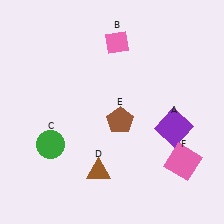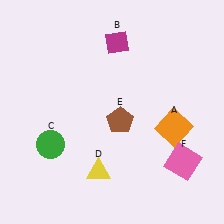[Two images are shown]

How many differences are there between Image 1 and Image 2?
There are 3 differences between the two images.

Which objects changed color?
A changed from purple to orange. B changed from pink to magenta. D changed from brown to yellow.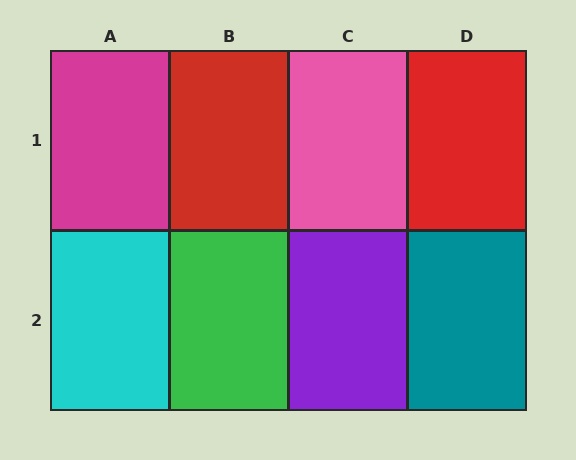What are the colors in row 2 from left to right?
Cyan, green, purple, teal.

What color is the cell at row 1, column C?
Pink.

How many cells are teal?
1 cell is teal.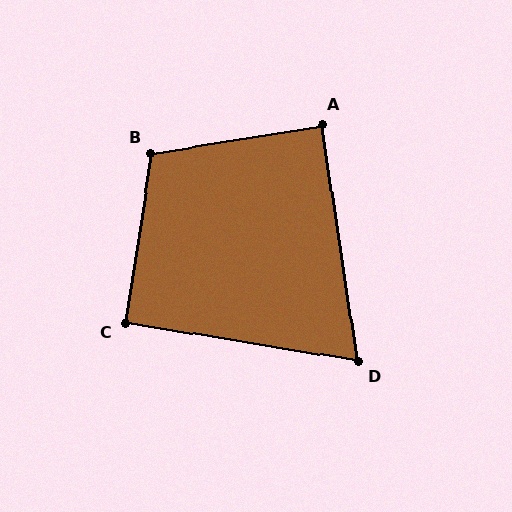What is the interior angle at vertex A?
Approximately 89 degrees (approximately right).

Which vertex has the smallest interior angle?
D, at approximately 72 degrees.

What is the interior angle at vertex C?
Approximately 91 degrees (approximately right).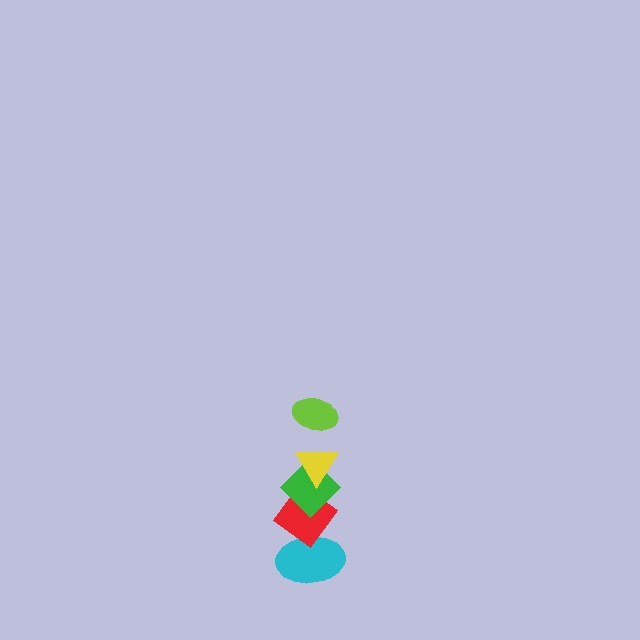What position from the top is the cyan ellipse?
The cyan ellipse is 5th from the top.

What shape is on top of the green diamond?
The yellow triangle is on top of the green diamond.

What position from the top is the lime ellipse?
The lime ellipse is 1st from the top.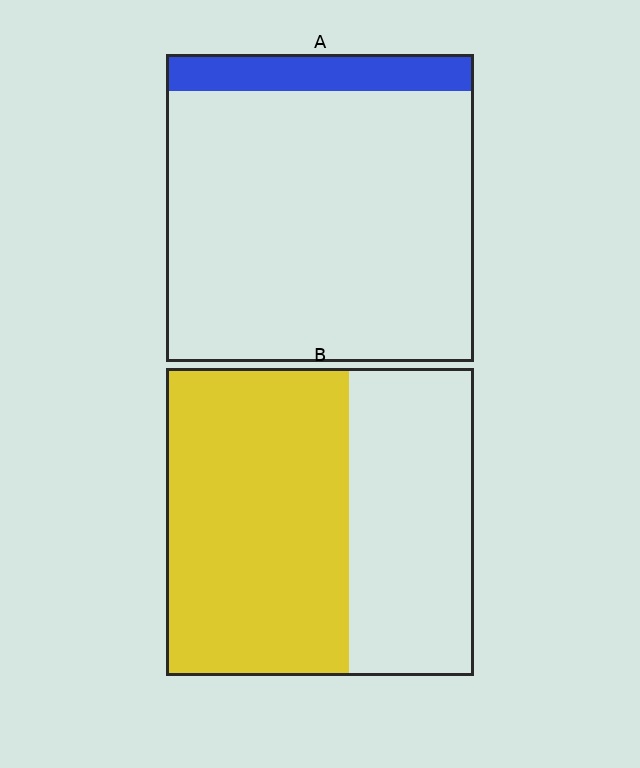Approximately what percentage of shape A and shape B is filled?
A is approximately 10% and B is approximately 60%.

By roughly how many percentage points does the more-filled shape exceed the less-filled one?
By roughly 45 percentage points (B over A).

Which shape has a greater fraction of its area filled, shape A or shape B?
Shape B.